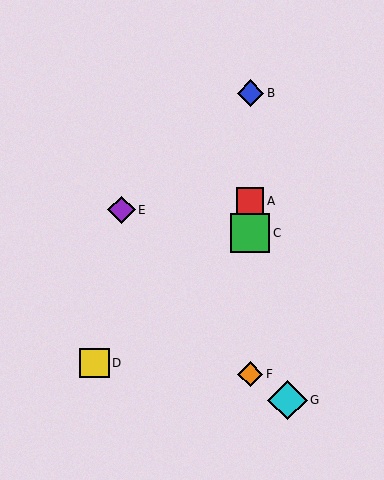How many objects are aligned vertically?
4 objects (A, B, C, F) are aligned vertically.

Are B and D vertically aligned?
No, B is at x≈250 and D is at x≈95.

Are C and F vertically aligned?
Yes, both are at x≈250.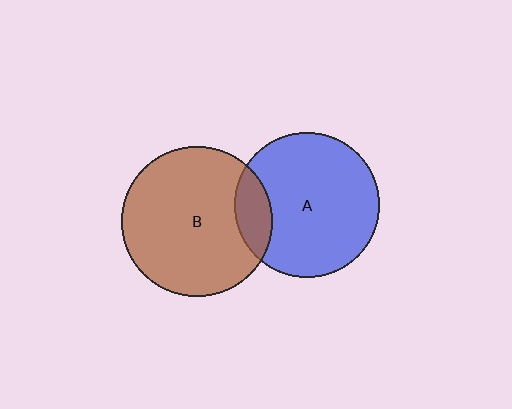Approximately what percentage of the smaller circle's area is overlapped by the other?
Approximately 15%.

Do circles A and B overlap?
Yes.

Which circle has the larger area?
Circle B (brown).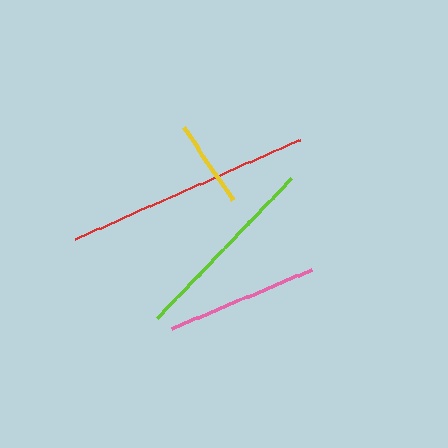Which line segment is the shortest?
The yellow line is the shortest at approximately 88 pixels.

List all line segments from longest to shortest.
From longest to shortest: red, lime, pink, yellow.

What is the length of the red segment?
The red segment is approximately 247 pixels long.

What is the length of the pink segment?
The pink segment is approximately 153 pixels long.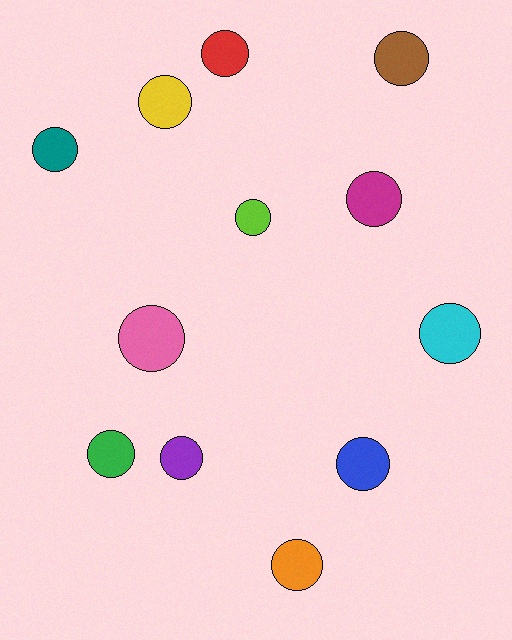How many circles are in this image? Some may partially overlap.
There are 12 circles.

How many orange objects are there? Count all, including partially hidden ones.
There is 1 orange object.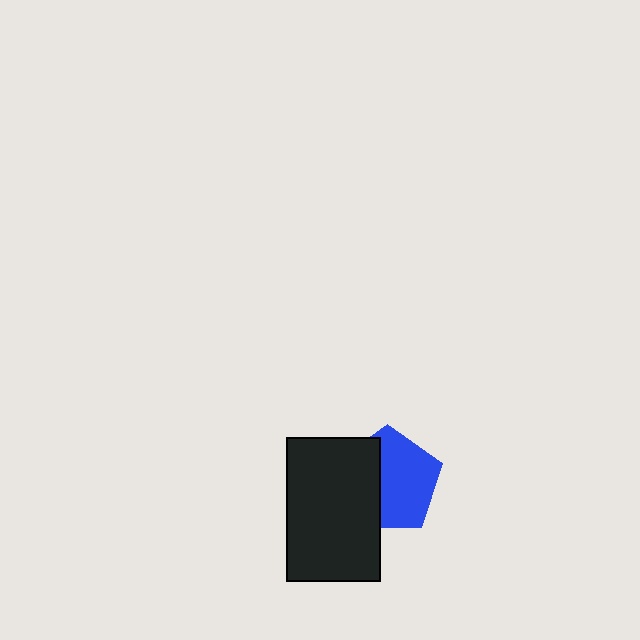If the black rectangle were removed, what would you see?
You would see the complete blue pentagon.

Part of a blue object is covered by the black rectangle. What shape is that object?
It is a pentagon.